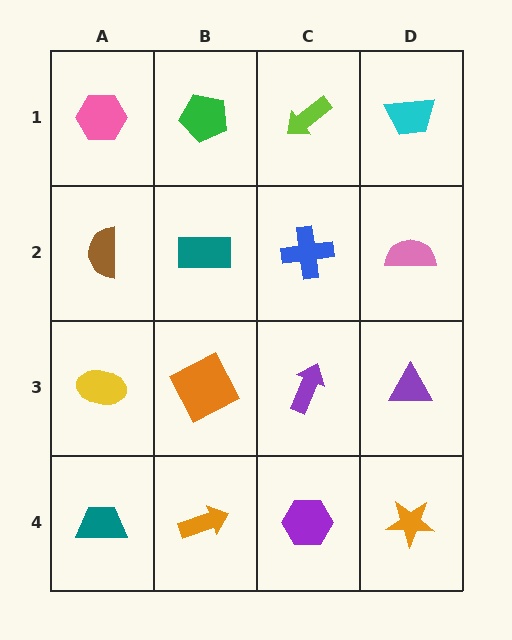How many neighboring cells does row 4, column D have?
2.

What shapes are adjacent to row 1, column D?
A pink semicircle (row 2, column D), a lime arrow (row 1, column C).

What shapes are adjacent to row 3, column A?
A brown semicircle (row 2, column A), a teal trapezoid (row 4, column A), an orange square (row 3, column B).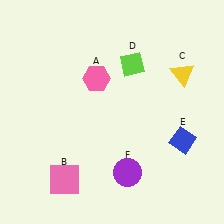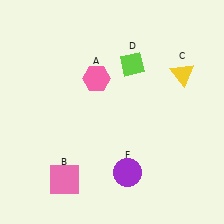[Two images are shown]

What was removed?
The blue diamond (E) was removed in Image 2.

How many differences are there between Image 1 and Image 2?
There is 1 difference between the two images.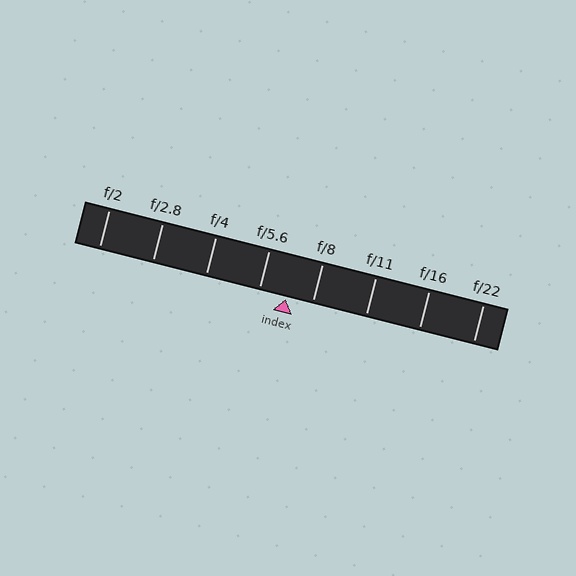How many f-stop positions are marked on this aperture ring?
There are 8 f-stop positions marked.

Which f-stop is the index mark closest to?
The index mark is closest to f/8.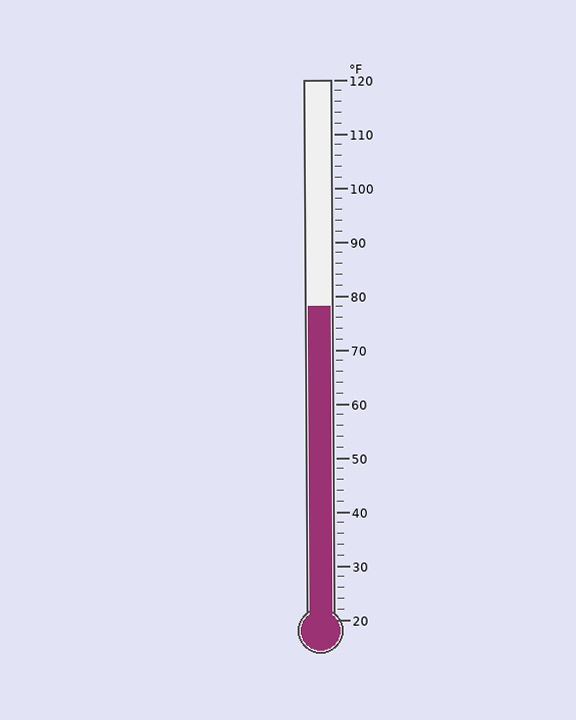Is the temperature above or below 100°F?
The temperature is below 100°F.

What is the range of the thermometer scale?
The thermometer scale ranges from 20°F to 120°F.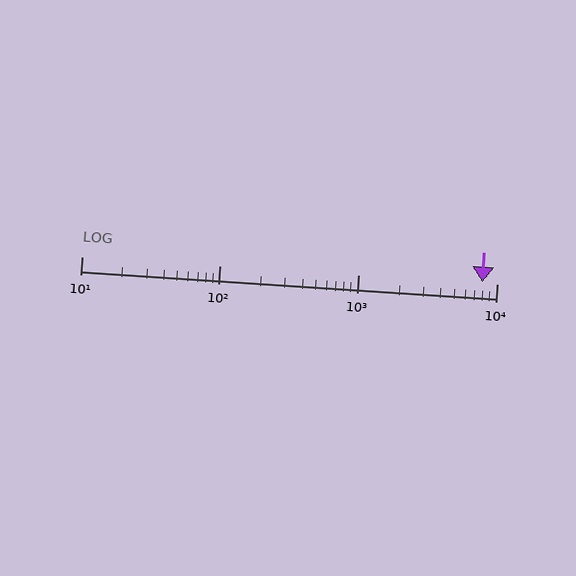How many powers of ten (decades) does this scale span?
The scale spans 3 decades, from 10 to 10000.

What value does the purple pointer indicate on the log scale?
The pointer indicates approximately 7800.